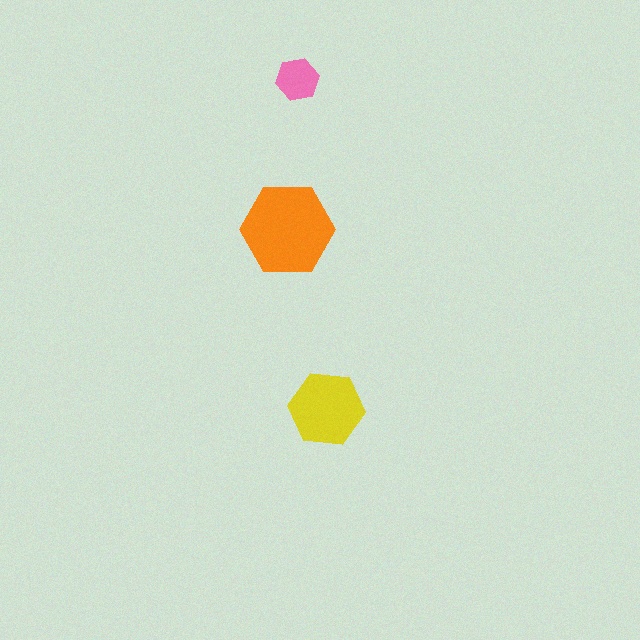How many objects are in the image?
There are 3 objects in the image.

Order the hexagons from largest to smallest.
the orange one, the yellow one, the pink one.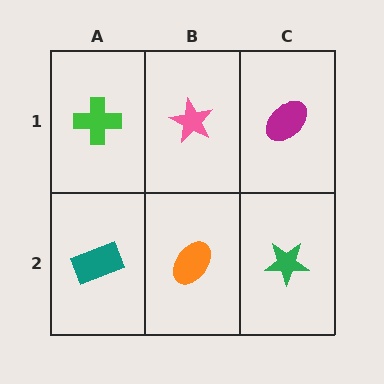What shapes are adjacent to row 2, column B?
A pink star (row 1, column B), a teal rectangle (row 2, column A), a green star (row 2, column C).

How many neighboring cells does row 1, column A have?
2.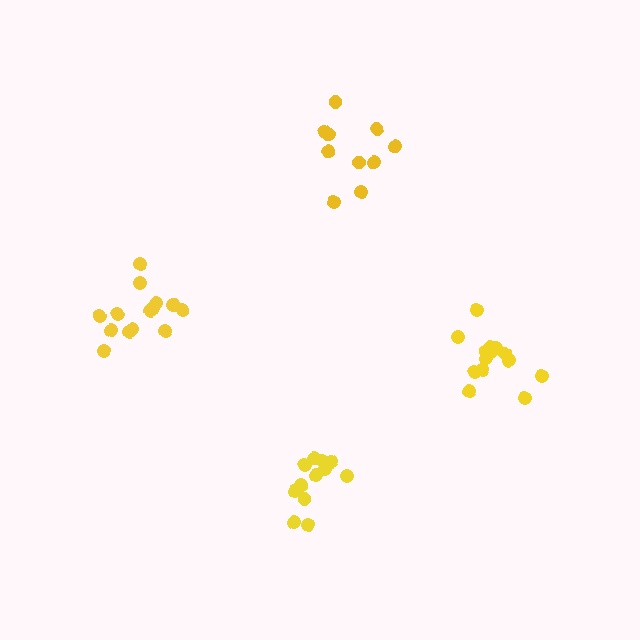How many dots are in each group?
Group 1: 14 dots, Group 2: 10 dots, Group 3: 12 dots, Group 4: 15 dots (51 total).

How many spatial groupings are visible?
There are 4 spatial groupings.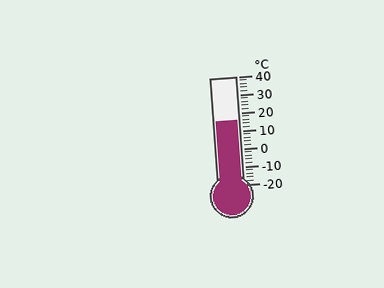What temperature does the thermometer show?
The thermometer shows approximately 16°C.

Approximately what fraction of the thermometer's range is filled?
The thermometer is filled to approximately 60% of its range.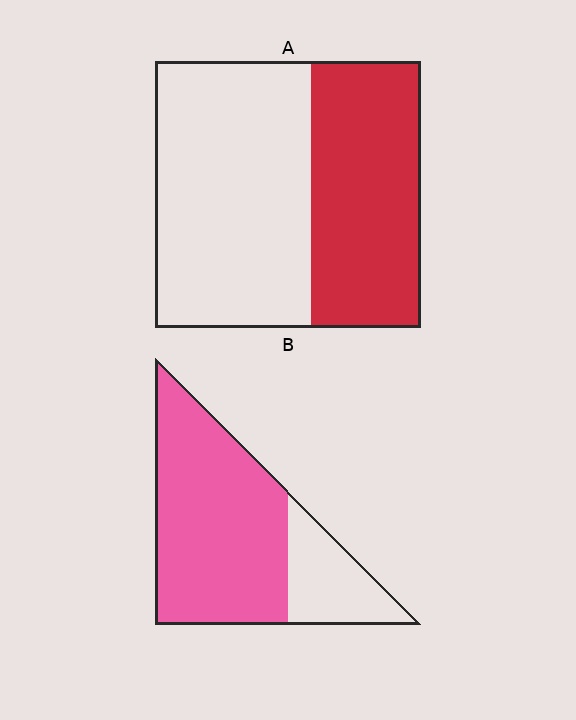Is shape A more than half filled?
No.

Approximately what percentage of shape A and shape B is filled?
A is approximately 40% and B is approximately 75%.